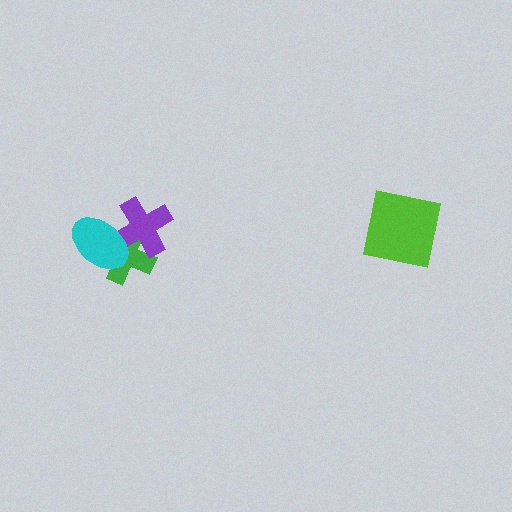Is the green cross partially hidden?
Yes, it is partially covered by another shape.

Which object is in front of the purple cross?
The cyan ellipse is in front of the purple cross.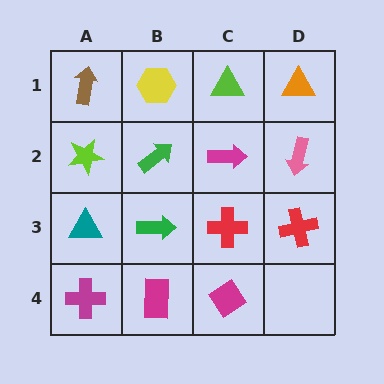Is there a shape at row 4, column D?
No, that cell is empty.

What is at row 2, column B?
A green arrow.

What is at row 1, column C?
A lime triangle.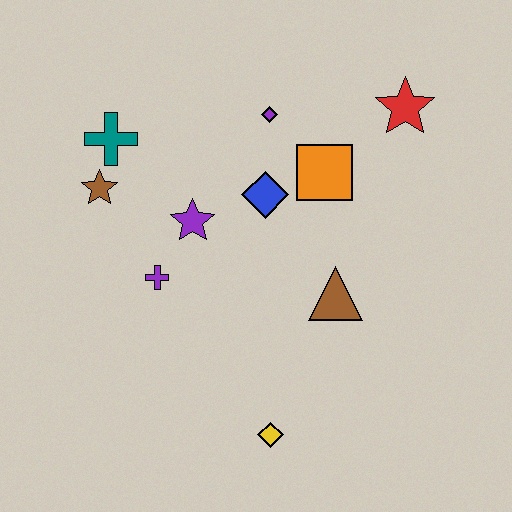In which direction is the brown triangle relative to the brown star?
The brown triangle is to the right of the brown star.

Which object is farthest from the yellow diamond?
The red star is farthest from the yellow diamond.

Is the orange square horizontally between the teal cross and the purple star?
No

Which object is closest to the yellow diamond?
The brown triangle is closest to the yellow diamond.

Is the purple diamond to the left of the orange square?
Yes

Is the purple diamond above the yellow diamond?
Yes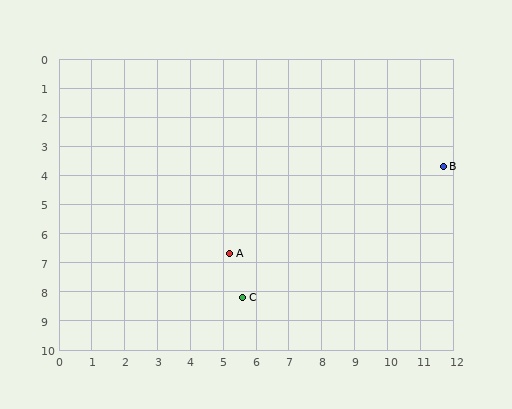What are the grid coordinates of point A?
Point A is at approximately (5.2, 6.7).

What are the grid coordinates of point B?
Point B is at approximately (11.7, 3.7).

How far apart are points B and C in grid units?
Points B and C are about 7.6 grid units apart.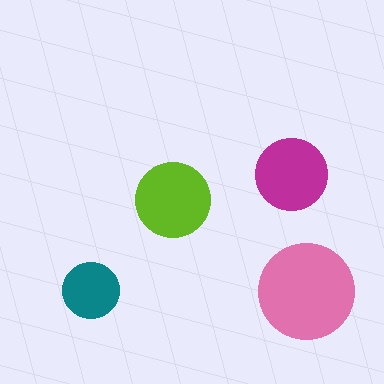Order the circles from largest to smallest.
the pink one, the lime one, the magenta one, the teal one.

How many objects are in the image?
There are 4 objects in the image.